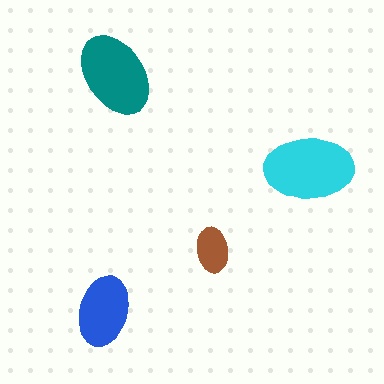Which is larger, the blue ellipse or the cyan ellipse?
The cyan one.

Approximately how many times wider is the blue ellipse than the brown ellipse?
About 1.5 times wider.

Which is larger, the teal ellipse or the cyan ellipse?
The cyan one.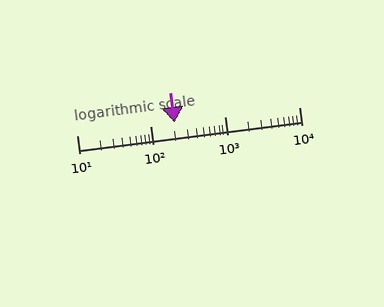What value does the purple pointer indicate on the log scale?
The pointer indicates approximately 210.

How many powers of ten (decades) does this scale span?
The scale spans 3 decades, from 10 to 10000.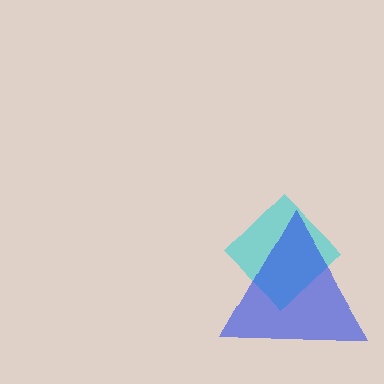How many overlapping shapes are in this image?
There are 2 overlapping shapes in the image.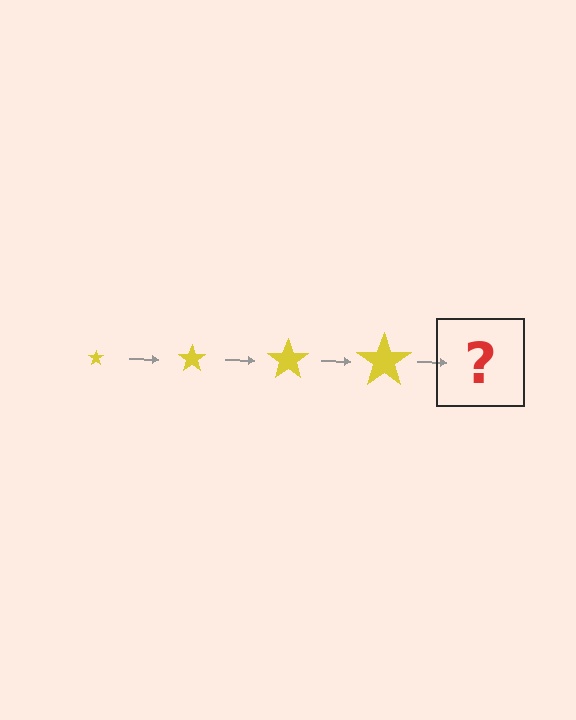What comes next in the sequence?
The next element should be a yellow star, larger than the previous one.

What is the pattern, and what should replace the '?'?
The pattern is that the star gets progressively larger each step. The '?' should be a yellow star, larger than the previous one.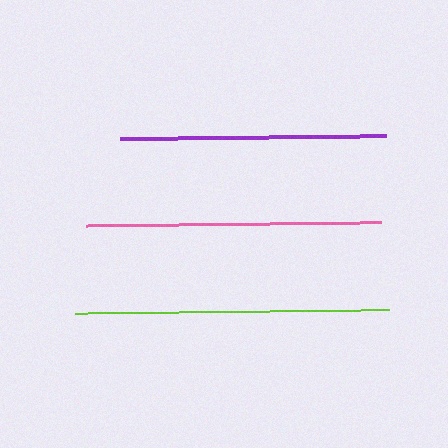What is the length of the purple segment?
The purple segment is approximately 266 pixels long.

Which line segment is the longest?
The lime line is the longest at approximately 314 pixels.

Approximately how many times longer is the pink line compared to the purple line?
The pink line is approximately 1.1 times the length of the purple line.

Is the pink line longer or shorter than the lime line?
The lime line is longer than the pink line.